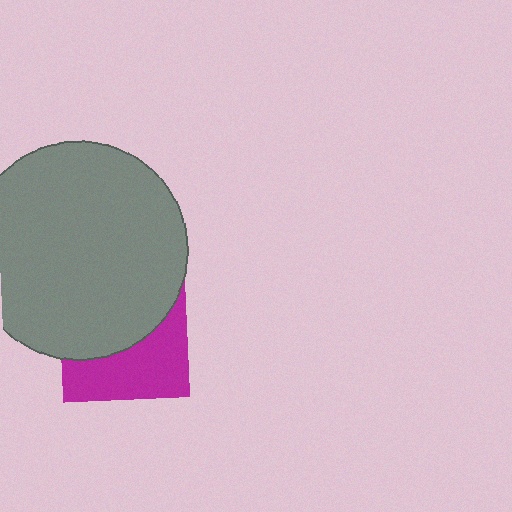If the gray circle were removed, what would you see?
You would see the complete magenta square.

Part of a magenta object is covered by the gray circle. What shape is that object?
It is a square.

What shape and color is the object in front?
The object in front is a gray circle.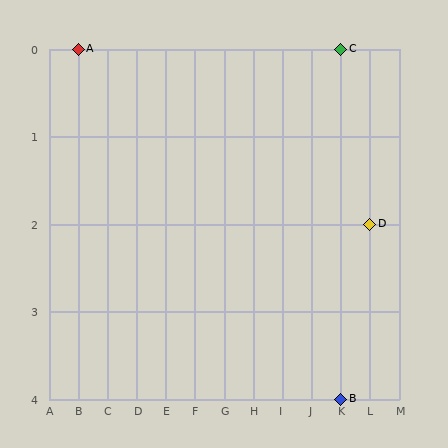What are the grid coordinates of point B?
Point B is at grid coordinates (K, 4).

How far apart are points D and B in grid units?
Points D and B are 1 column and 2 rows apart (about 2.2 grid units diagonally).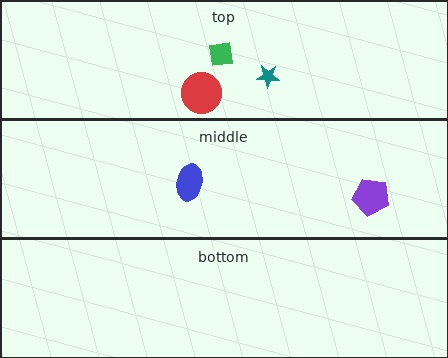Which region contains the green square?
The top region.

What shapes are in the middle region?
The purple pentagon, the blue ellipse.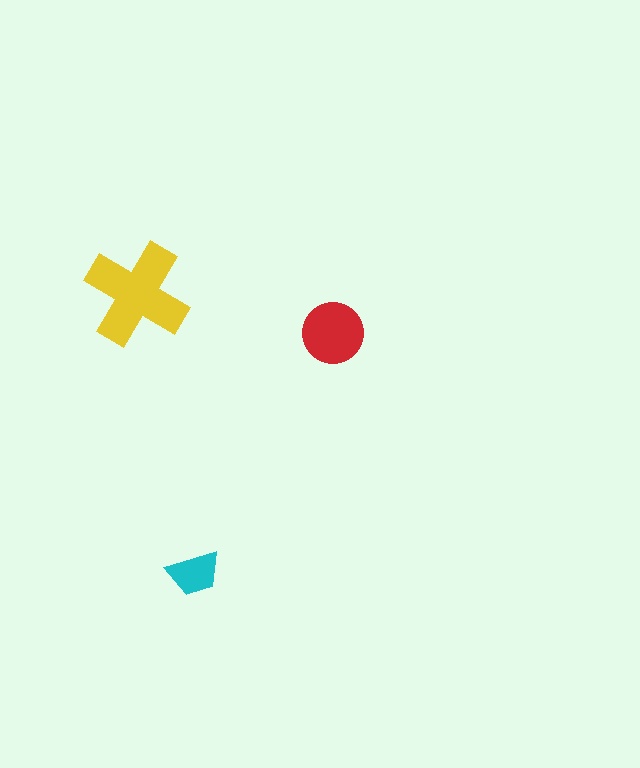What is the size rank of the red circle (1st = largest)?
2nd.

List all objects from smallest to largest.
The cyan trapezoid, the red circle, the yellow cross.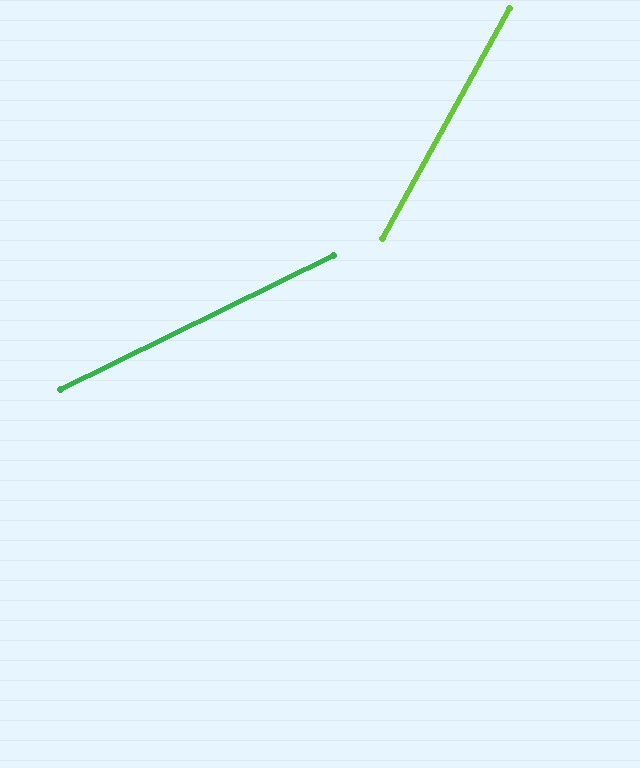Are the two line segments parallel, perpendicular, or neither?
Neither parallel nor perpendicular — they differ by about 35°.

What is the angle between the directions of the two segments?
Approximately 35 degrees.